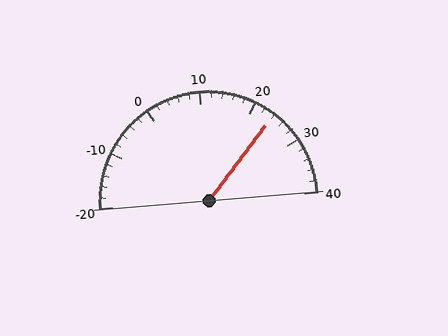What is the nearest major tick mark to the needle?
The nearest major tick mark is 20.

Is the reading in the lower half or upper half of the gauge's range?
The reading is in the upper half of the range (-20 to 40).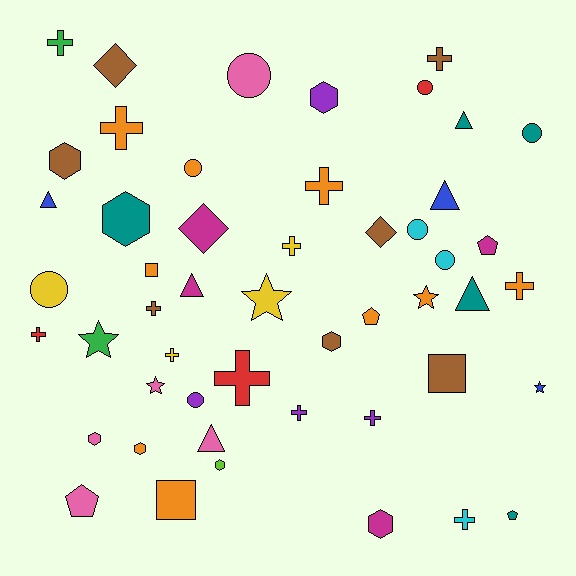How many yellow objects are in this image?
There are 4 yellow objects.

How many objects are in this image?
There are 50 objects.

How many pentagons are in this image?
There are 4 pentagons.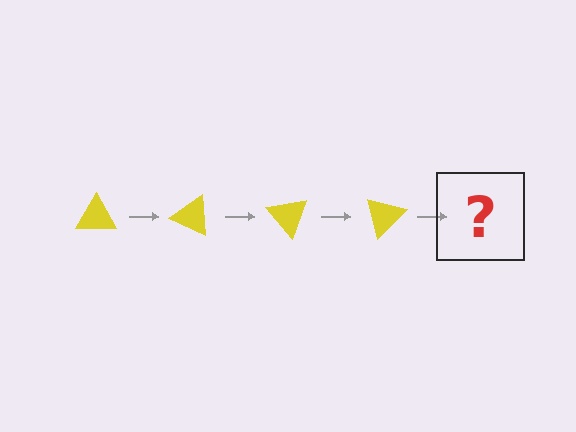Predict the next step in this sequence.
The next step is a yellow triangle rotated 100 degrees.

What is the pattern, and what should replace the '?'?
The pattern is that the triangle rotates 25 degrees each step. The '?' should be a yellow triangle rotated 100 degrees.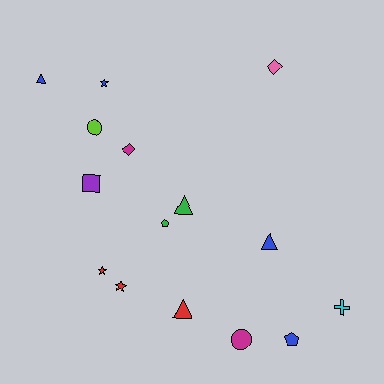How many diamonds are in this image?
There are 2 diamonds.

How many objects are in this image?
There are 15 objects.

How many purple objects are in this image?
There is 1 purple object.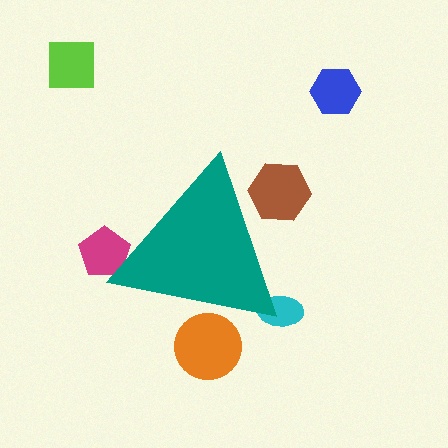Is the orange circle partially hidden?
Yes, the orange circle is partially hidden behind the teal triangle.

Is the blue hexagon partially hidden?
No, the blue hexagon is fully visible.